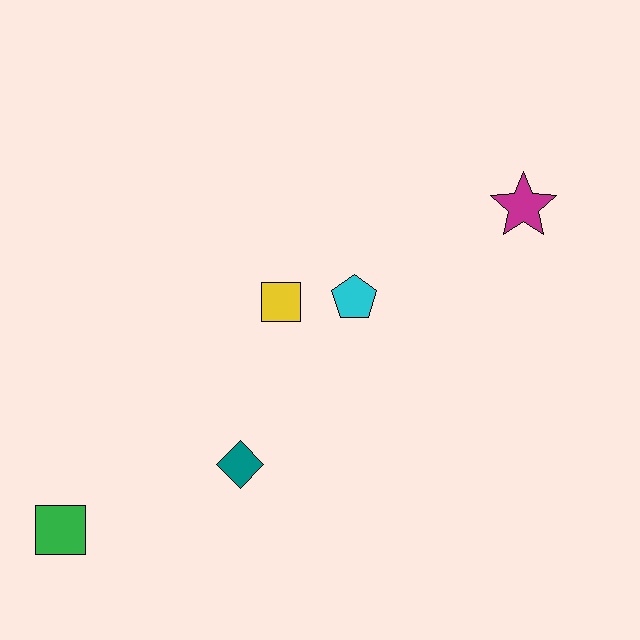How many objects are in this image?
There are 5 objects.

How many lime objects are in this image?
There are no lime objects.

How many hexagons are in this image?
There are no hexagons.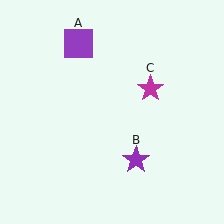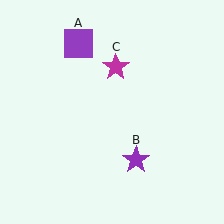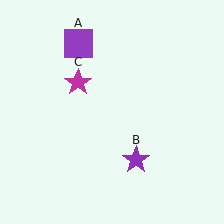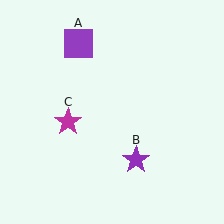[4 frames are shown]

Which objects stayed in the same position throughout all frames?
Purple square (object A) and purple star (object B) remained stationary.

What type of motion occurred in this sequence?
The magenta star (object C) rotated counterclockwise around the center of the scene.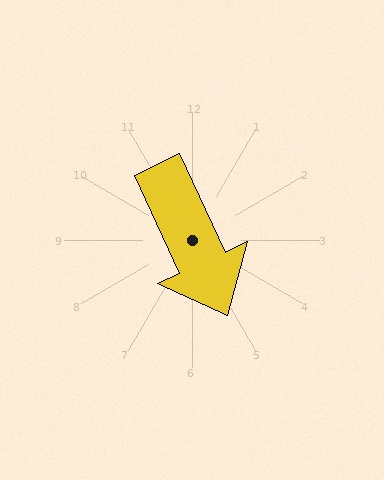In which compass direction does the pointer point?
Southeast.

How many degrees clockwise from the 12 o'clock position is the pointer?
Approximately 155 degrees.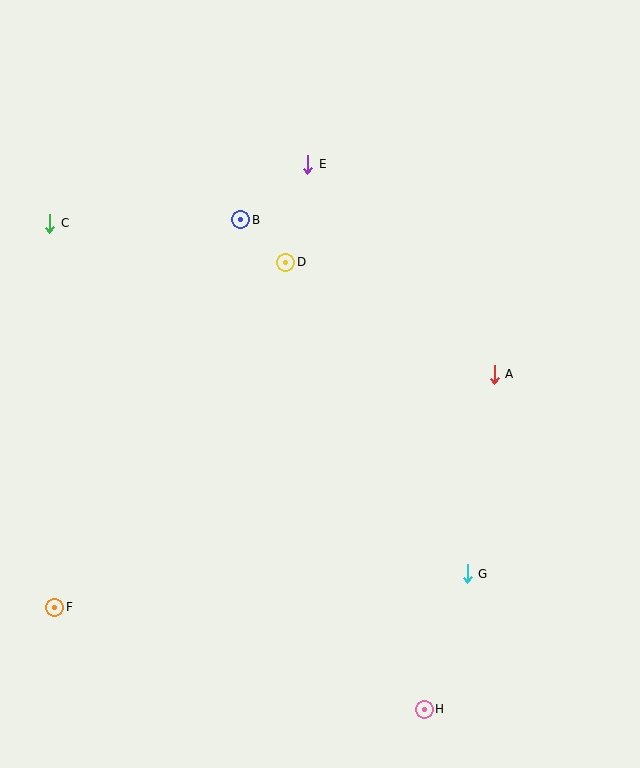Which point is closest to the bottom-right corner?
Point H is closest to the bottom-right corner.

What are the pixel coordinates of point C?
Point C is at (50, 223).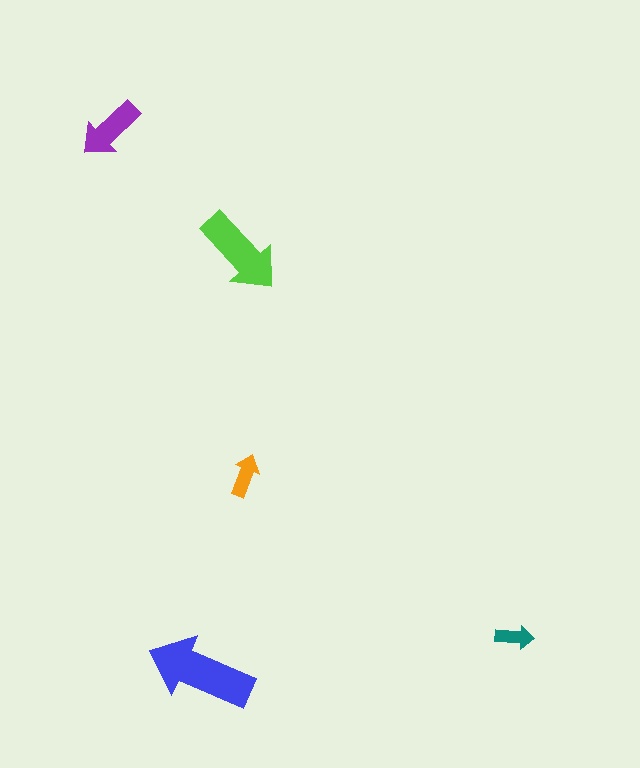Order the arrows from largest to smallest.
the blue one, the lime one, the purple one, the orange one, the teal one.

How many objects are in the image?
There are 5 objects in the image.